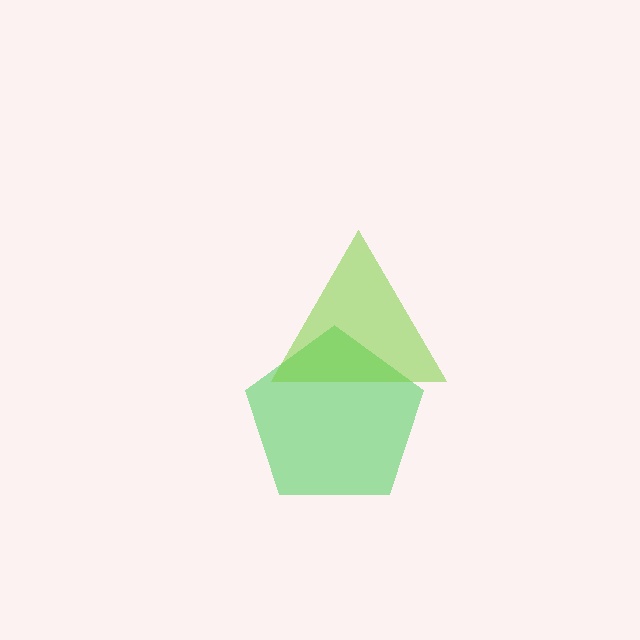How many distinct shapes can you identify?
There are 2 distinct shapes: a green pentagon, a lime triangle.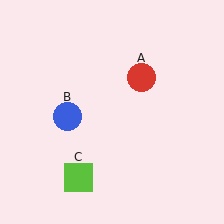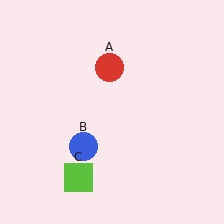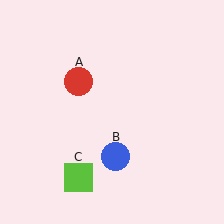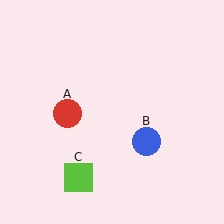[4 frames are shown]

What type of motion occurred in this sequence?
The red circle (object A), blue circle (object B) rotated counterclockwise around the center of the scene.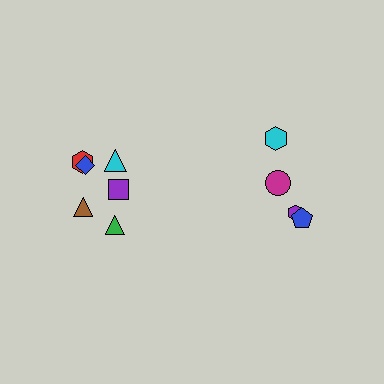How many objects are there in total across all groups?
There are 10 objects.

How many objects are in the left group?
There are 6 objects.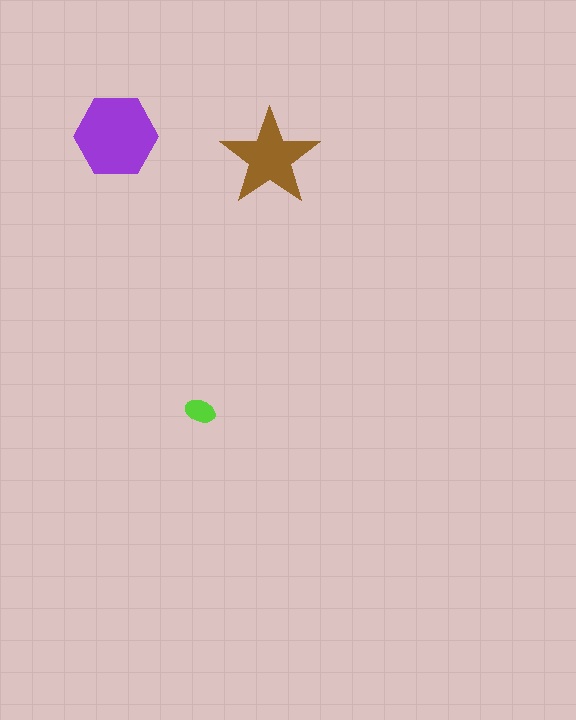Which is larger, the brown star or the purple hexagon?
The purple hexagon.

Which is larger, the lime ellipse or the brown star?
The brown star.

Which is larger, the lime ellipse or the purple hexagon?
The purple hexagon.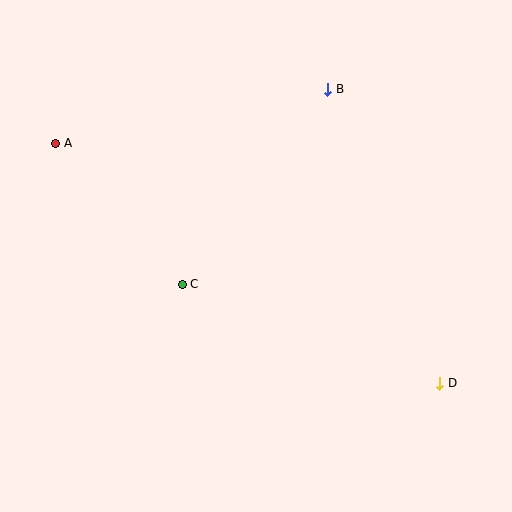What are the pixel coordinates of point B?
Point B is at (328, 89).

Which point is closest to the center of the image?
Point C at (182, 284) is closest to the center.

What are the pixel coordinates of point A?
Point A is at (56, 143).